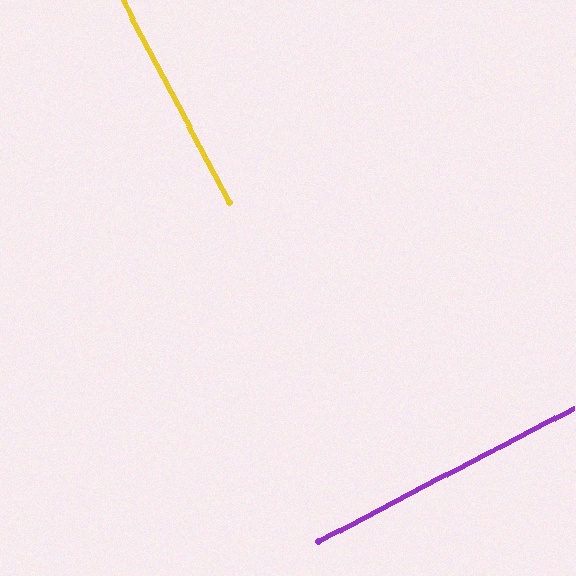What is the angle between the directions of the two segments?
Approximately 90 degrees.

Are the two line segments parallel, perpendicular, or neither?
Perpendicular — they meet at approximately 90°.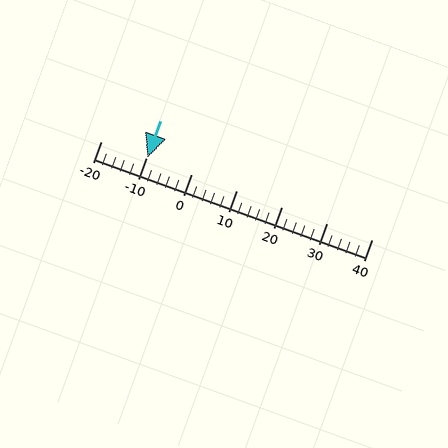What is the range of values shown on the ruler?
The ruler shows values from -20 to 40.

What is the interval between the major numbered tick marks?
The major tick marks are spaced 10 units apart.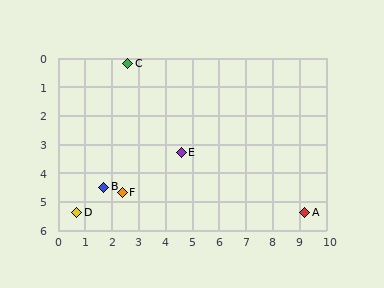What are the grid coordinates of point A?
Point A is at approximately (9.2, 5.4).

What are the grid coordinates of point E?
Point E is at approximately (4.6, 3.3).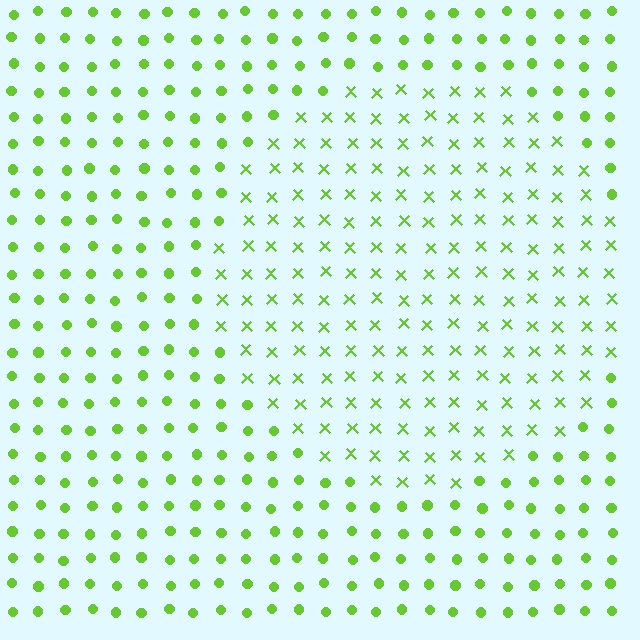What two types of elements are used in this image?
The image uses X marks inside the circle region and circles outside it.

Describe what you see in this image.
The image is filled with small lime elements arranged in a uniform grid. A circle-shaped region contains X marks, while the surrounding area contains circles. The boundary is defined purely by the change in element shape.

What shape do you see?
I see a circle.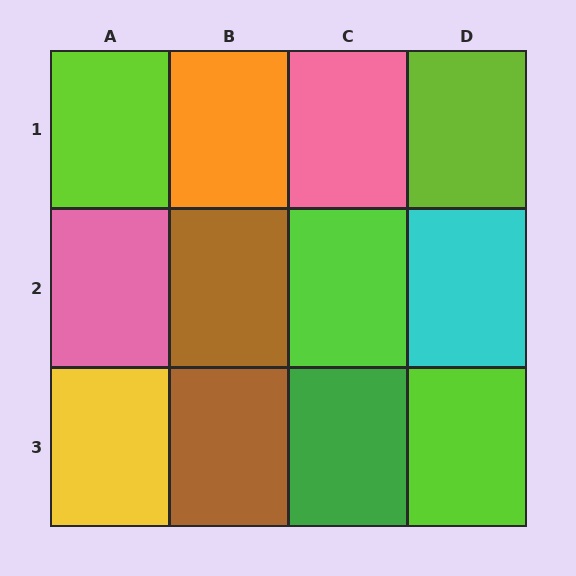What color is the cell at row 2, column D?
Cyan.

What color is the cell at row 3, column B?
Brown.